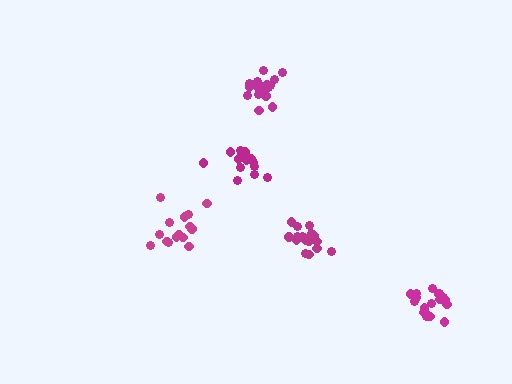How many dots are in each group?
Group 1: 14 dots, Group 2: 19 dots, Group 3: 19 dots, Group 4: 15 dots, Group 5: 19 dots (86 total).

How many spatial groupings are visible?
There are 5 spatial groupings.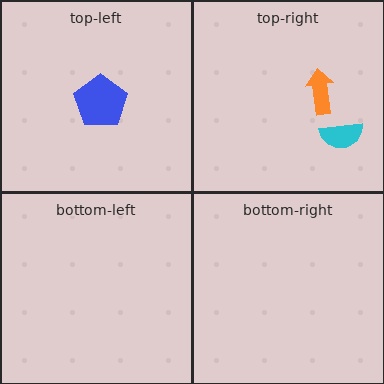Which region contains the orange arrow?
The top-right region.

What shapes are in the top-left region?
The blue pentagon.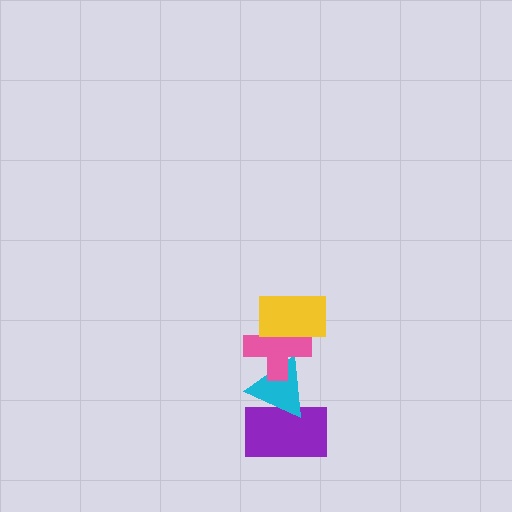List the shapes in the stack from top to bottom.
From top to bottom: the yellow rectangle, the pink cross, the cyan triangle, the purple rectangle.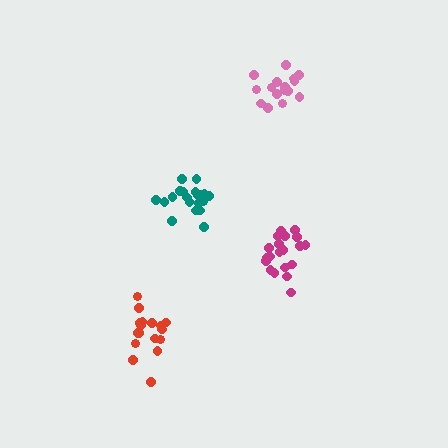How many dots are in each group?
Group 1: 20 dots, Group 2: 16 dots, Group 3: 17 dots, Group 4: 21 dots (74 total).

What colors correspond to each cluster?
The clusters are colored: magenta, pink, red, teal.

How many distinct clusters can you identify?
There are 4 distinct clusters.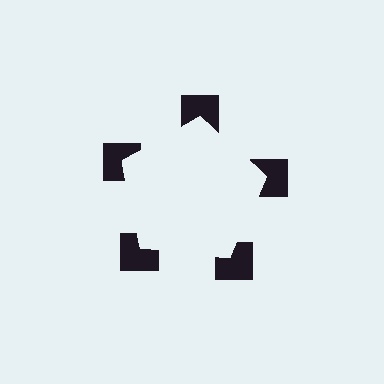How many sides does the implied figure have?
5 sides.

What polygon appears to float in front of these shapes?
An illusory pentagon — its edges are inferred from the aligned wedge cuts in the notched squares, not physically drawn.